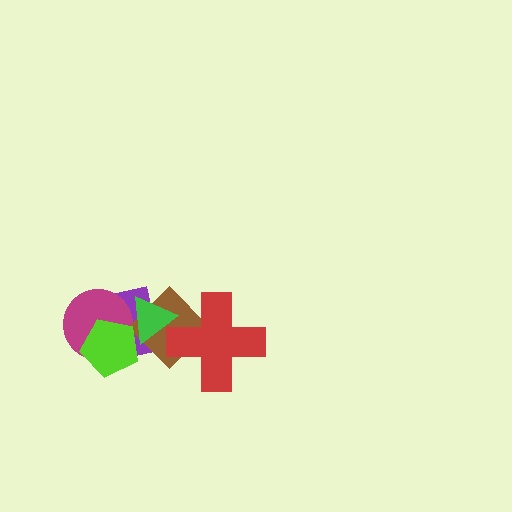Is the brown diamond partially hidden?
Yes, it is partially covered by another shape.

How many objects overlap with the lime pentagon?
4 objects overlap with the lime pentagon.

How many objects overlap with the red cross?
2 objects overlap with the red cross.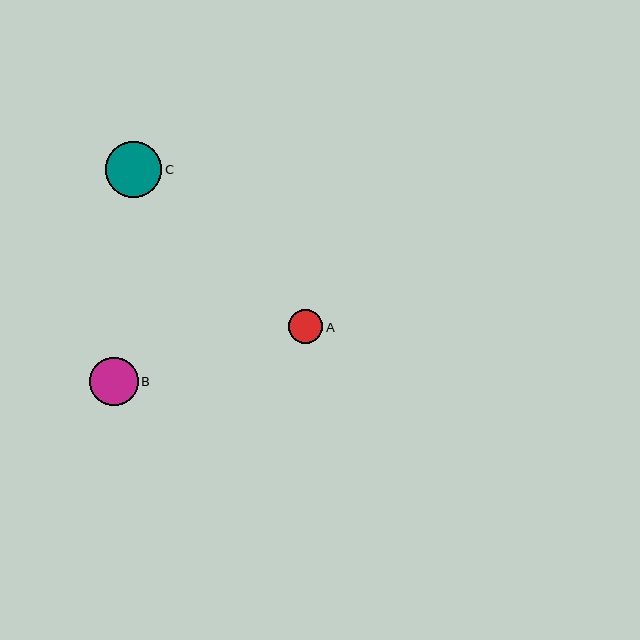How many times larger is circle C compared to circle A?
Circle C is approximately 1.6 times the size of circle A.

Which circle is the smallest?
Circle A is the smallest with a size of approximately 34 pixels.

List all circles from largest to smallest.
From largest to smallest: C, B, A.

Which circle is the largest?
Circle C is the largest with a size of approximately 56 pixels.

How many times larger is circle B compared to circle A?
Circle B is approximately 1.4 times the size of circle A.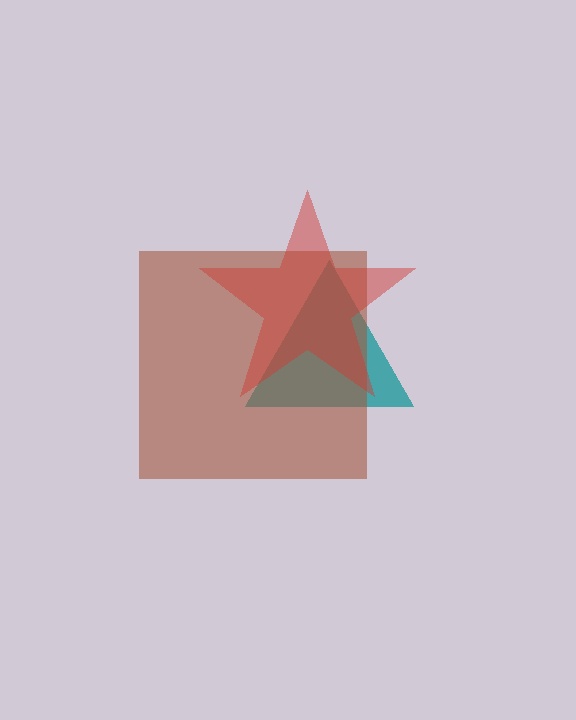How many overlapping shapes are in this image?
There are 3 overlapping shapes in the image.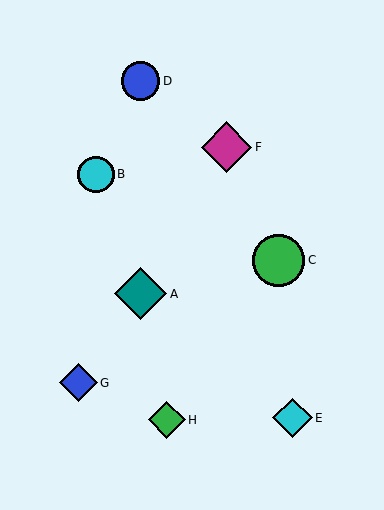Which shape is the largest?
The green circle (labeled C) is the largest.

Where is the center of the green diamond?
The center of the green diamond is at (167, 420).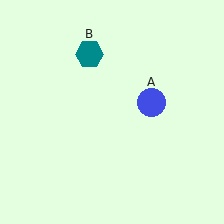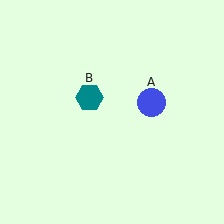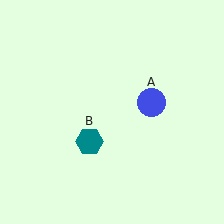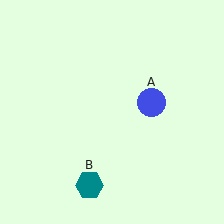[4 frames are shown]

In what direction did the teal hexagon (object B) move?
The teal hexagon (object B) moved down.